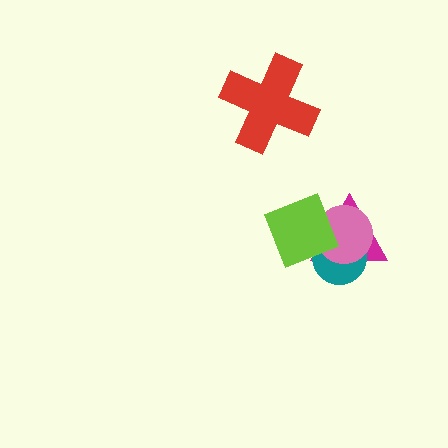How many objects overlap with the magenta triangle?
3 objects overlap with the magenta triangle.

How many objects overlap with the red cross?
0 objects overlap with the red cross.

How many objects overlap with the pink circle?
3 objects overlap with the pink circle.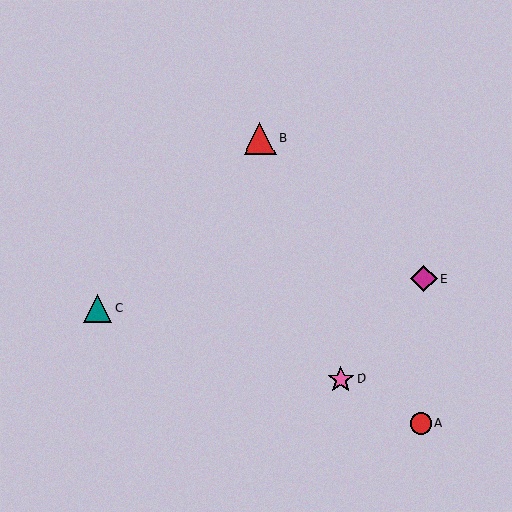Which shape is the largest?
The red triangle (labeled B) is the largest.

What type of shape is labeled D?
Shape D is a pink star.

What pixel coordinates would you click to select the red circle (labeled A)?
Click at (420, 424) to select the red circle A.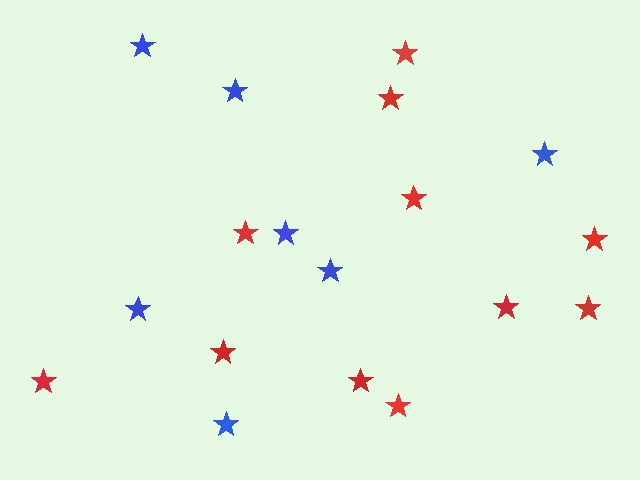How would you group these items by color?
There are 2 groups: one group of red stars (11) and one group of blue stars (7).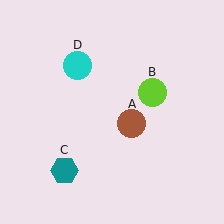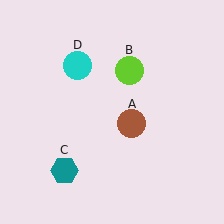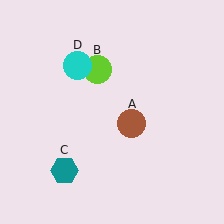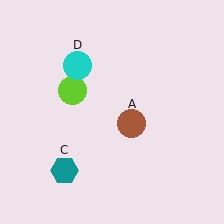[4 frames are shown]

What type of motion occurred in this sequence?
The lime circle (object B) rotated counterclockwise around the center of the scene.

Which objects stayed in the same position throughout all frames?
Brown circle (object A) and teal hexagon (object C) and cyan circle (object D) remained stationary.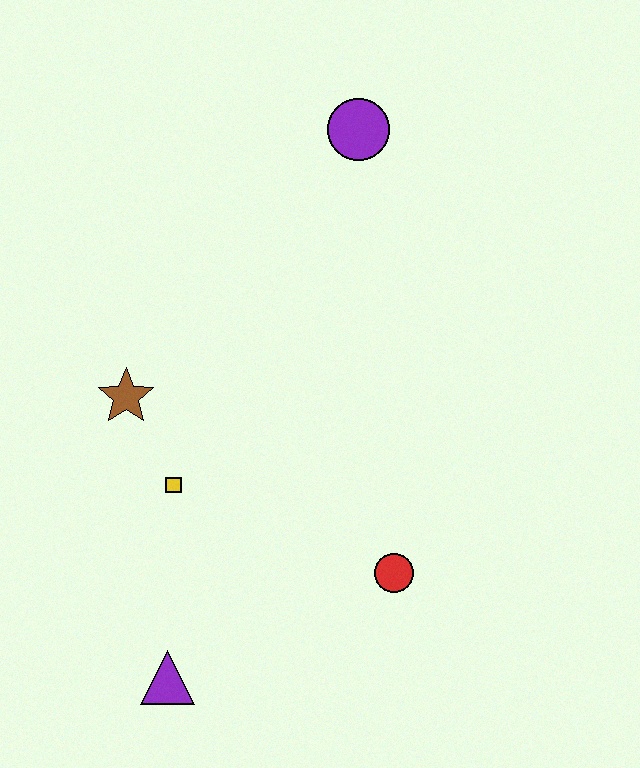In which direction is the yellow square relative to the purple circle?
The yellow square is below the purple circle.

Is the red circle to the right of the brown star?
Yes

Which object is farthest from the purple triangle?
The purple circle is farthest from the purple triangle.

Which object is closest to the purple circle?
The brown star is closest to the purple circle.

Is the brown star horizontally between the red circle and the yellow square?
No